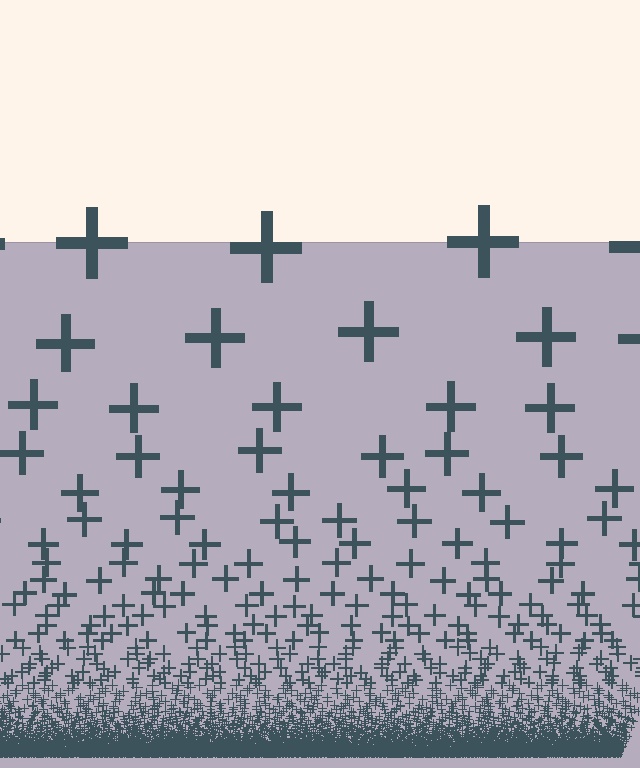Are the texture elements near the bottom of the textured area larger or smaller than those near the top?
Smaller. The gradient is inverted — elements near the bottom are smaller and denser.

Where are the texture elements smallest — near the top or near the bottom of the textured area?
Near the bottom.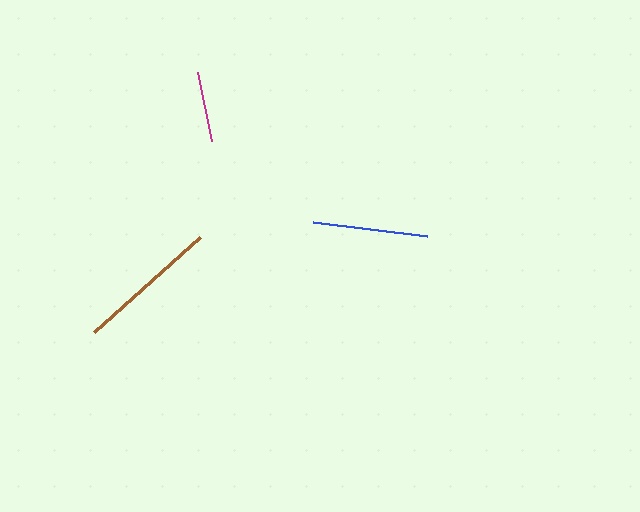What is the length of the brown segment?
The brown segment is approximately 142 pixels long.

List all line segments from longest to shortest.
From longest to shortest: brown, blue, magenta.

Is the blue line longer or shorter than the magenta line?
The blue line is longer than the magenta line.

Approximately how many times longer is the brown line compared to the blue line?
The brown line is approximately 1.2 times the length of the blue line.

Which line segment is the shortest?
The magenta line is the shortest at approximately 70 pixels.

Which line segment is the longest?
The brown line is the longest at approximately 142 pixels.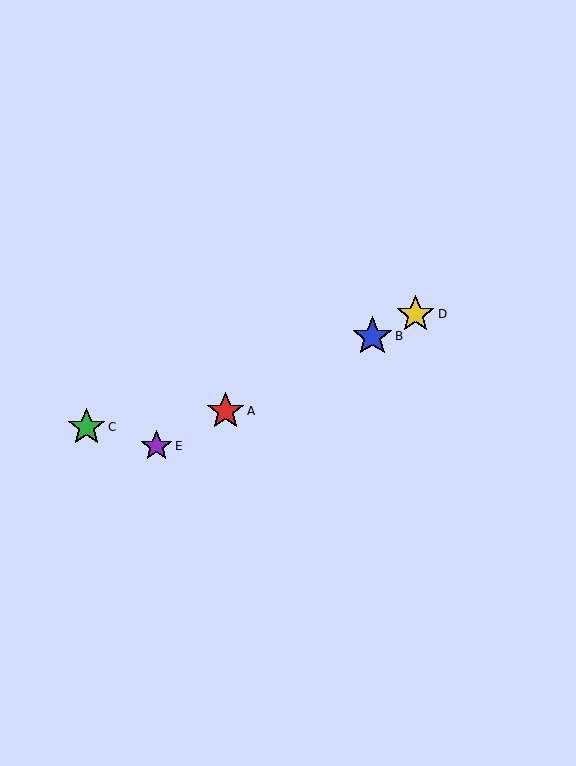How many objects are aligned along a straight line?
4 objects (A, B, D, E) are aligned along a straight line.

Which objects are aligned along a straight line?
Objects A, B, D, E are aligned along a straight line.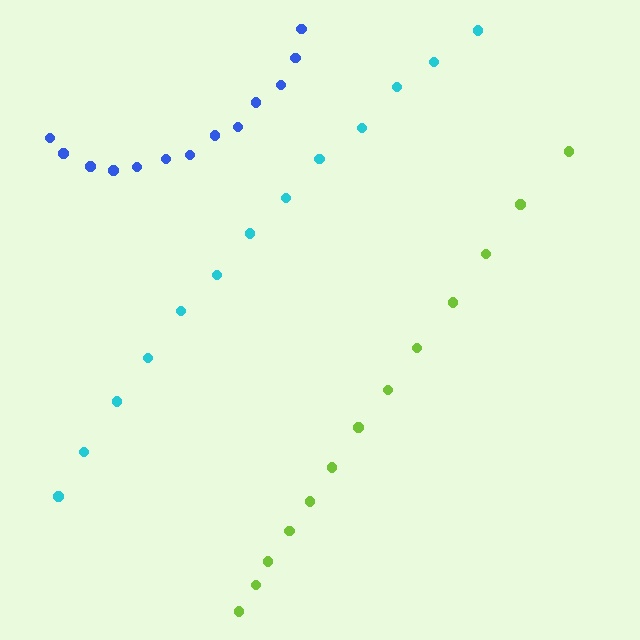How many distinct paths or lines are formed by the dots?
There are 3 distinct paths.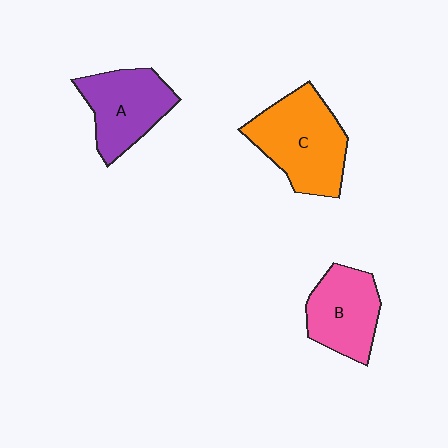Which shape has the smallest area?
Shape B (pink).